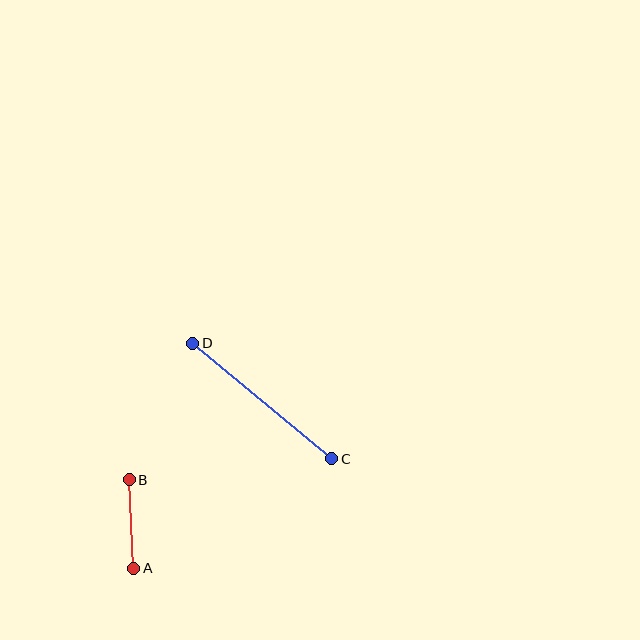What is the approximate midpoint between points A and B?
The midpoint is at approximately (131, 524) pixels.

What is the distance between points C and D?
The distance is approximately 181 pixels.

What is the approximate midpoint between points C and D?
The midpoint is at approximately (262, 401) pixels.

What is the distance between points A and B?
The distance is approximately 88 pixels.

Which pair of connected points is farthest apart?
Points C and D are farthest apart.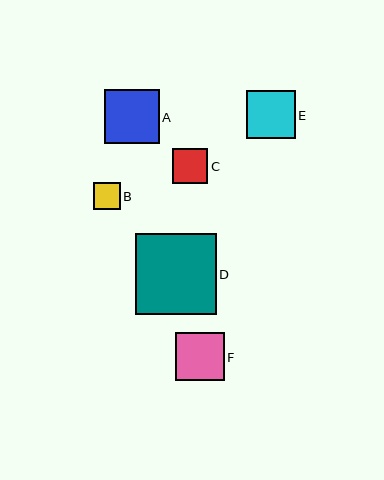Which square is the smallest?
Square B is the smallest with a size of approximately 27 pixels.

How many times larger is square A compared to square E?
Square A is approximately 1.1 times the size of square E.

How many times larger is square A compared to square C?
Square A is approximately 1.5 times the size of square C.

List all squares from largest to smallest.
From largest to smallest: D, A, E, F, C, B.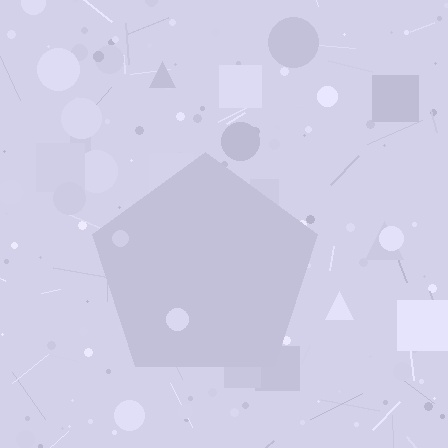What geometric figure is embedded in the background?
A pentagon is embedded in the background.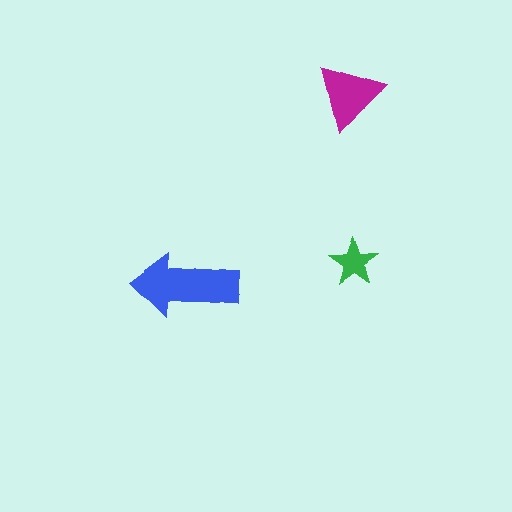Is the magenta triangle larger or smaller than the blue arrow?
Smaller.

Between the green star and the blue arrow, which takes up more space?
The blue arrow.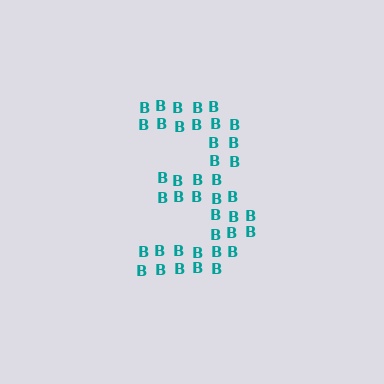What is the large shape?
The large shape is the digit 3.